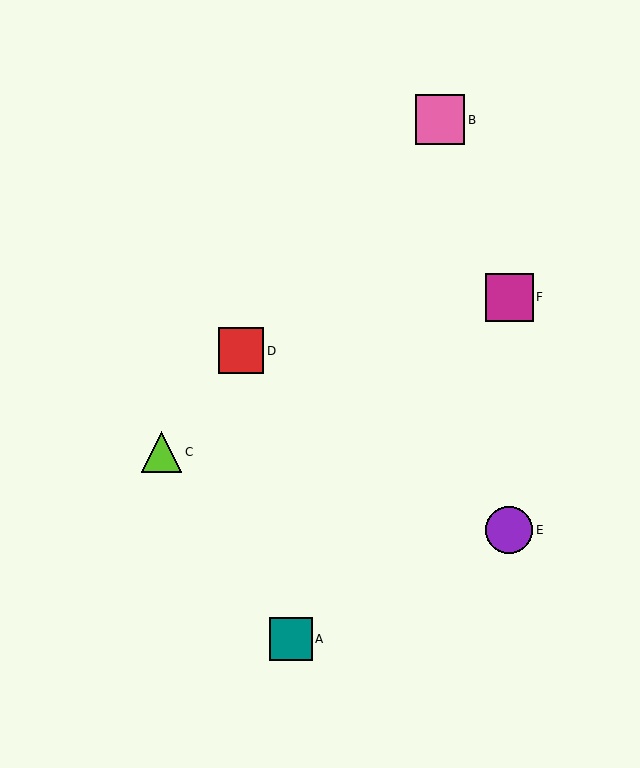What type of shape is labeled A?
Shape A is a teal square.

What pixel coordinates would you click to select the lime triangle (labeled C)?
Click at (161, 452) to select the lime triangle C.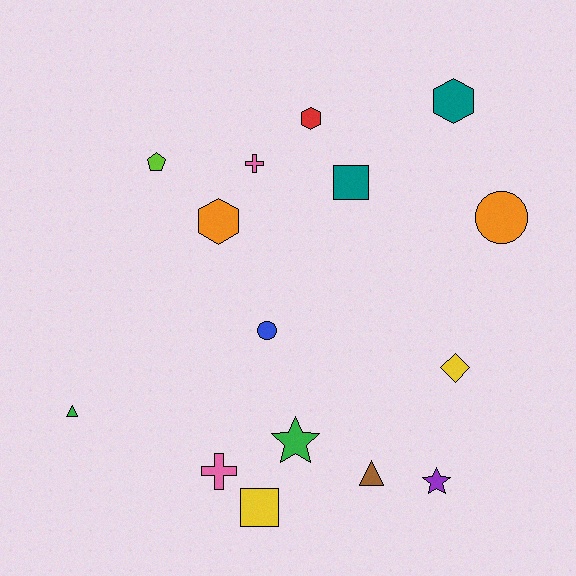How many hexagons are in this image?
There are 3 hexagons.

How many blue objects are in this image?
There is 1 blue object.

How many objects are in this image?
There are 15 objects.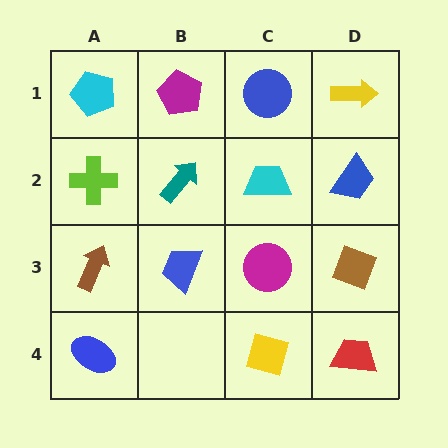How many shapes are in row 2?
4 shapes.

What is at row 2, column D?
A blue trapezoid.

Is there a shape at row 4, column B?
No, that cell is empty.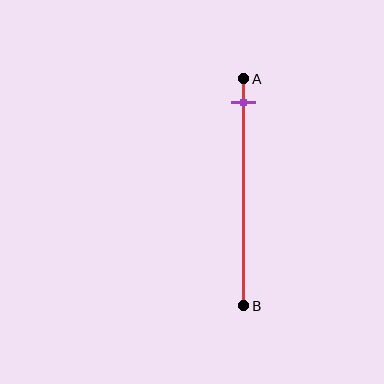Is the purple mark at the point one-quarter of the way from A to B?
No, the mark is at about 10% from A, not at the 25% one-quarter point.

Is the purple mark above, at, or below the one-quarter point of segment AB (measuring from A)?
The purple mark is above the one-quarter point of segment AB.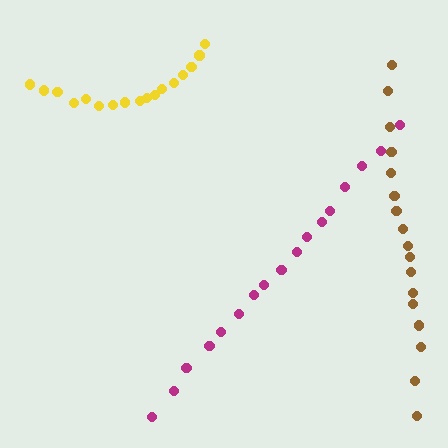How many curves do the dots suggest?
There are 3 distinct paths.